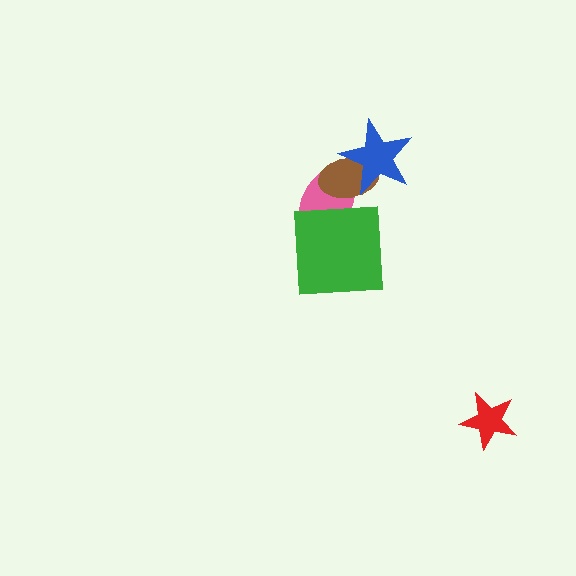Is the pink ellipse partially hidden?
Yes, it is partially covered by another shape.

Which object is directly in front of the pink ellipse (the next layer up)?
The green square is directly in front of the pink ellipse.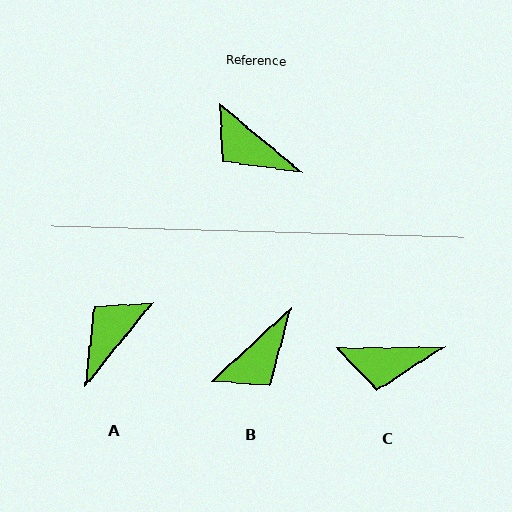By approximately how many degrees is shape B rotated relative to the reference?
Approximately 83 degrees counter-clockwise.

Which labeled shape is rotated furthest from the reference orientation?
A, about 89 degrees away.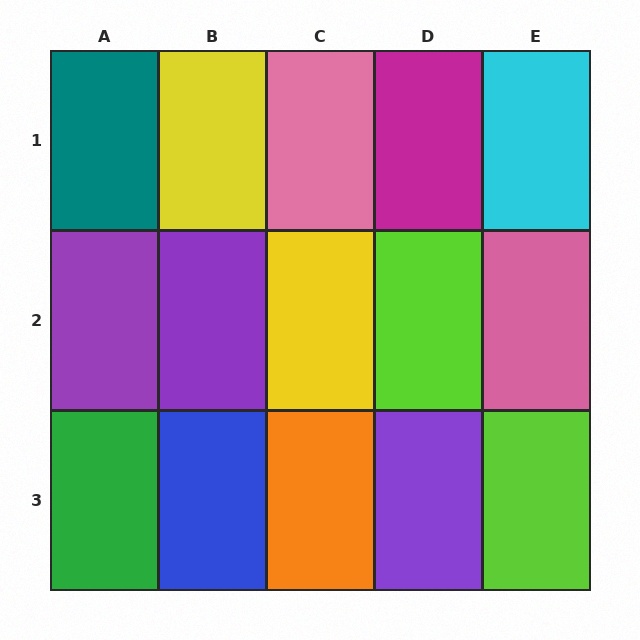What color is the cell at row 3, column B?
Blue.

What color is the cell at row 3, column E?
Lime.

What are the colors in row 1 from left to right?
Teal, yellow, pink, magenta, cyan.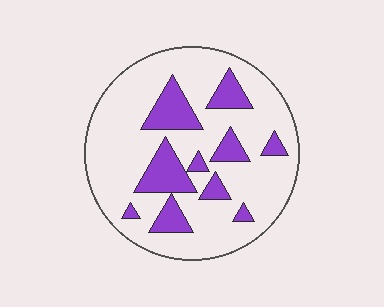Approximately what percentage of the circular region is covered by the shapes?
Approximately 20%.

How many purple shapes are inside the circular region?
10.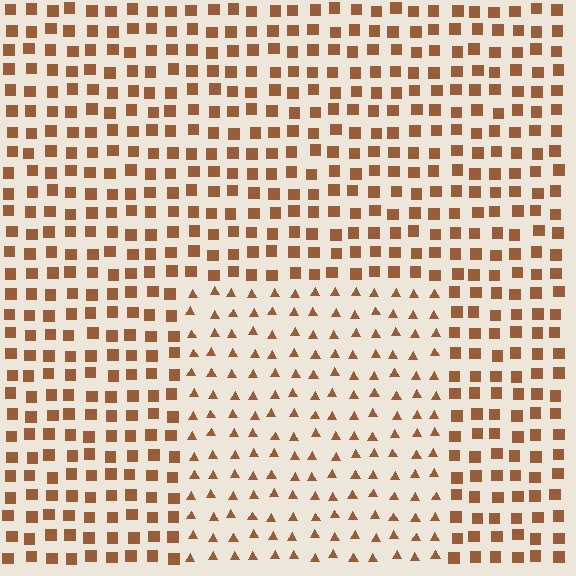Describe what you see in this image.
The image is filled with small brown elements arranged in a uniform grid. A rectangle-shaped region contains triangles, while the surrounding area contains squares. The boundary is defined purely by the change in element shape.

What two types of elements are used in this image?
The image uses triangles inside the rectangle region and squares outside it.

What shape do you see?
I see a rectangle.